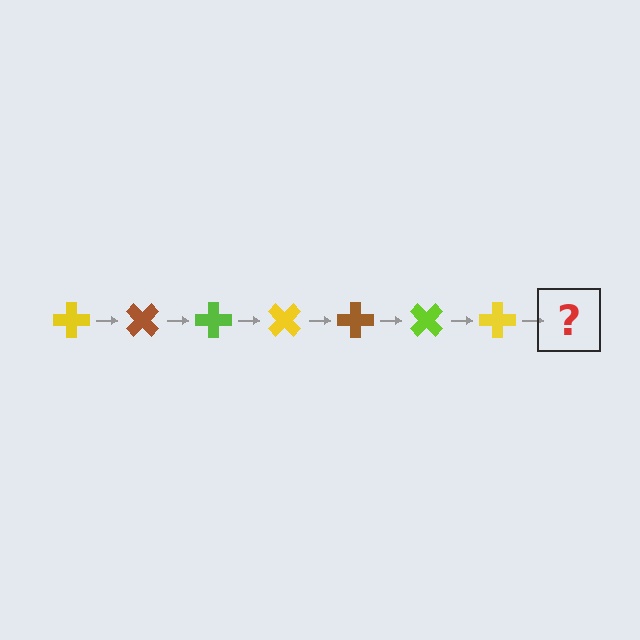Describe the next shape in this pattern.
It should be a brown cross, rotated 315 degrees from the start.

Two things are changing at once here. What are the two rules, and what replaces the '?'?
The two rules are that it rotates 45 degrees each step and the color cycles through yellow, brown, and lime. The '?' should be a brown cross, rotated 315 degrees from the start.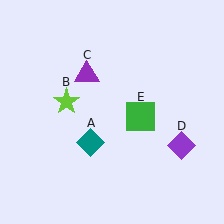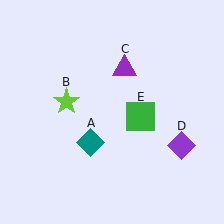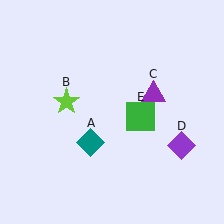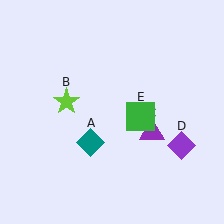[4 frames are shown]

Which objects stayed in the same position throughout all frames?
Teal diamond (object A) and lime star (object B) and purple diamond (object D) and green square (object E) remained stationary.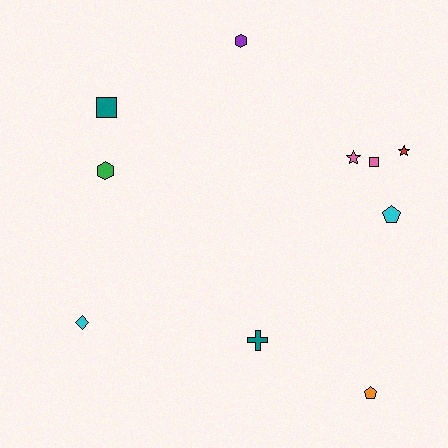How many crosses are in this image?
There is 1 cross.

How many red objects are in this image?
There is 1 red object.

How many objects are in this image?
There are 10 objects.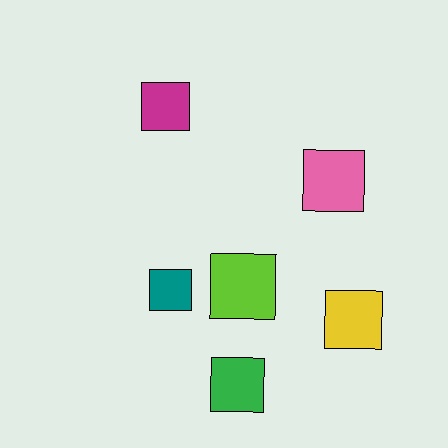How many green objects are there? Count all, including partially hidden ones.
There is 1 green object.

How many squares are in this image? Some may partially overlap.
There are 6 squares.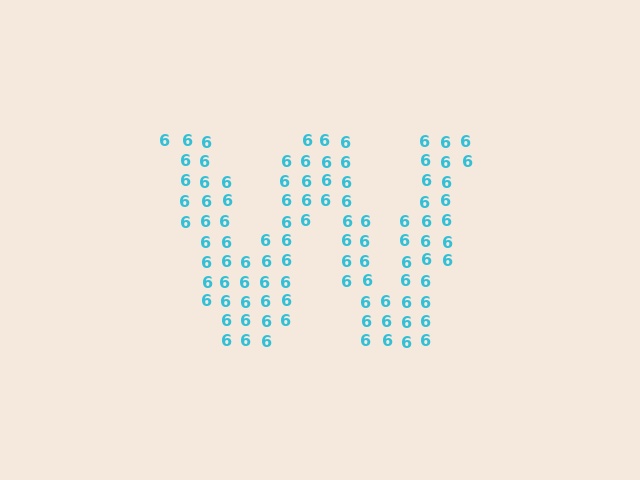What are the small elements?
The small elements are digit 6's.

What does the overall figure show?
The overall figure shows the letter W.